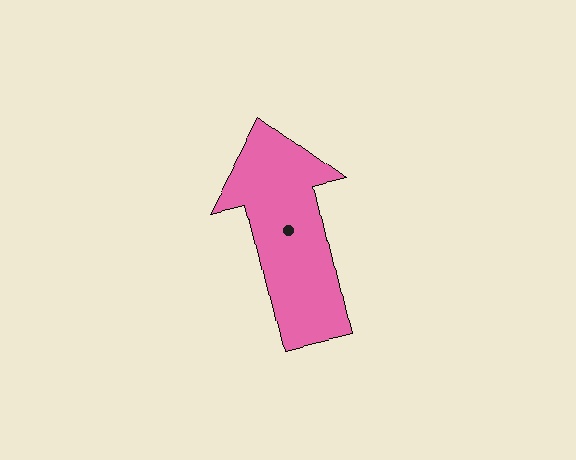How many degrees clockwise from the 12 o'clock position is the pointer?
Approximately 347 degrees.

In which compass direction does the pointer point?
North.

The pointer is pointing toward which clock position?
Roughly 12 o'clock.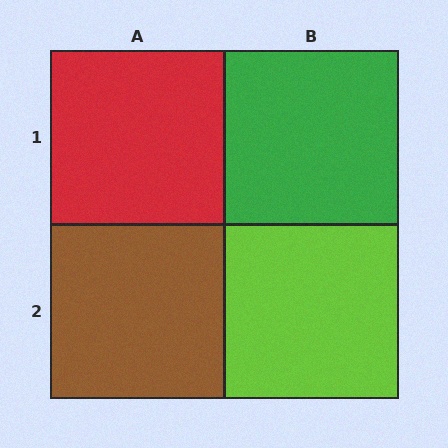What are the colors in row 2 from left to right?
Brown, lime.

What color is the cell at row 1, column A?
Red.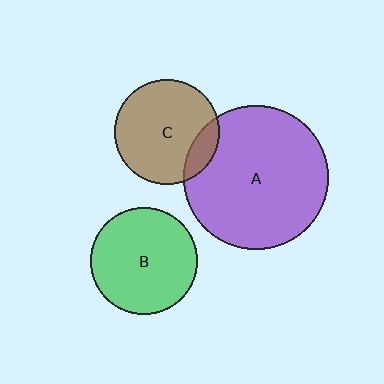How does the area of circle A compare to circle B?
Approximately 1.8 times.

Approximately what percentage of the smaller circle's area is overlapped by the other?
Approximately 15%.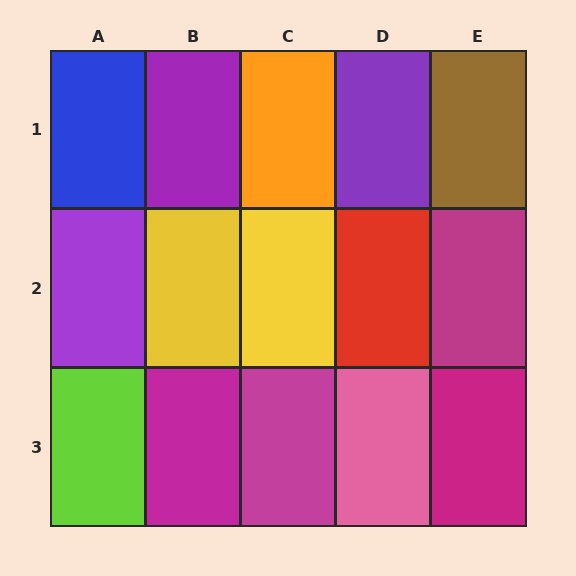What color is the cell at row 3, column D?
Pink.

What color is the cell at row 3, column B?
Magenta.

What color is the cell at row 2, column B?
Yellow.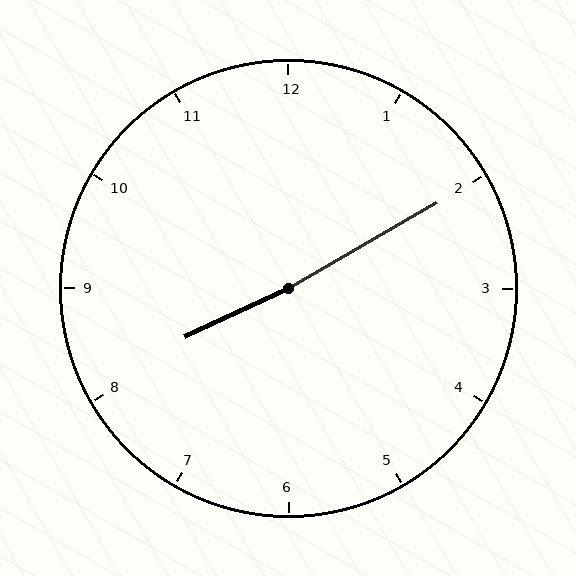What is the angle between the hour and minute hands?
Approximately 175 degrees.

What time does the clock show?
8:10.